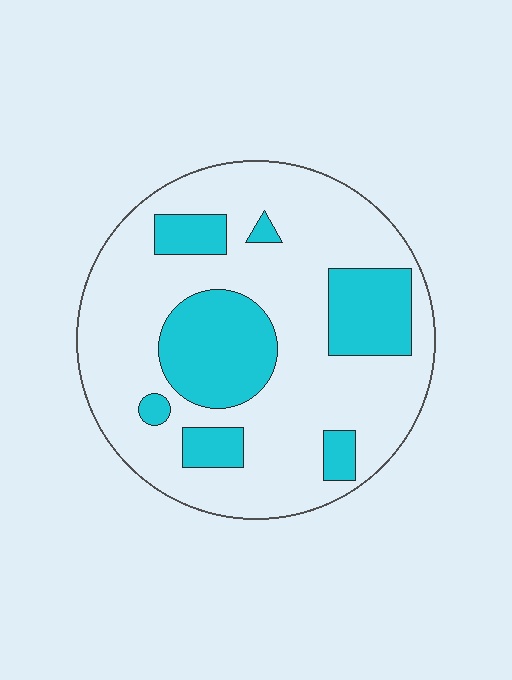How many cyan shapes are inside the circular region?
7.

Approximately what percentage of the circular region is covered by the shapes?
Approximately 25%.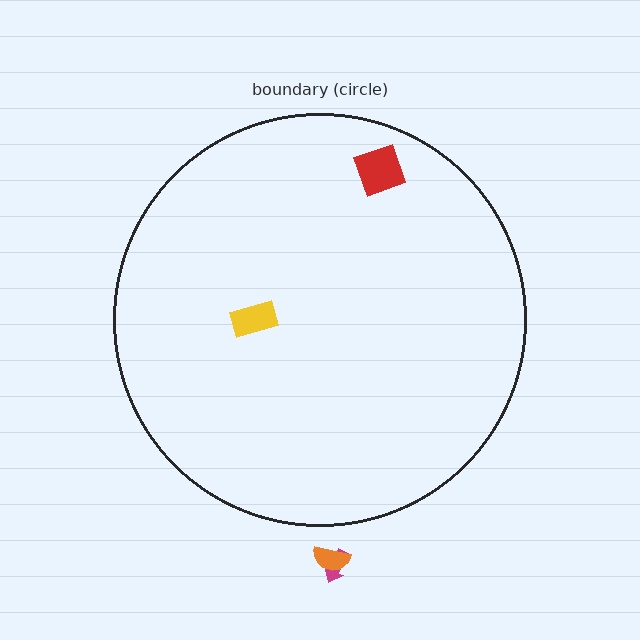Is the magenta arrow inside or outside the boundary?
Outside.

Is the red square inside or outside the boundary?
Inside.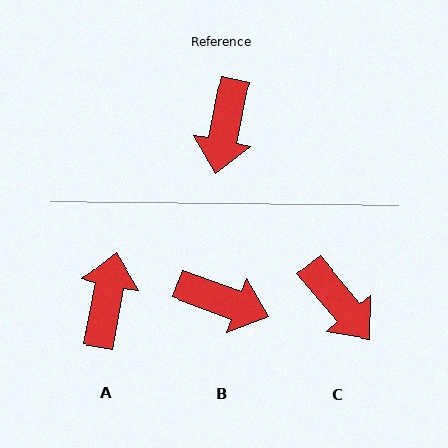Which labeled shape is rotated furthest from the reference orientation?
A, about 180 degrees away.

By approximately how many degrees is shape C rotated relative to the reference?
Approximately 51 degrees counter-clockwise.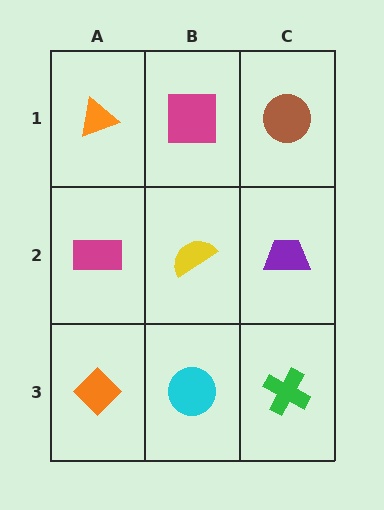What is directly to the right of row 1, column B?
A brown circle.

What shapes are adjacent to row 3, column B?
A yellow semicircle (row 2, column B), an orange diamond (row 3, column A), a green cross (row 3, column C).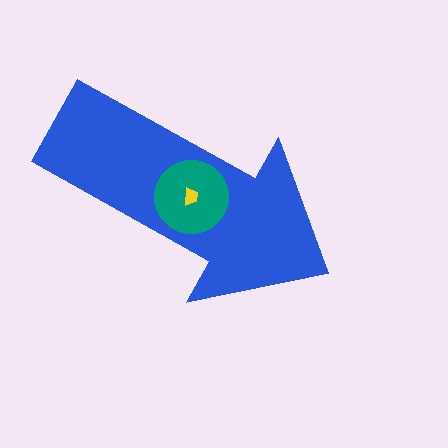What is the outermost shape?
The blue arrow.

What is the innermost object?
The yellow trapezoid.